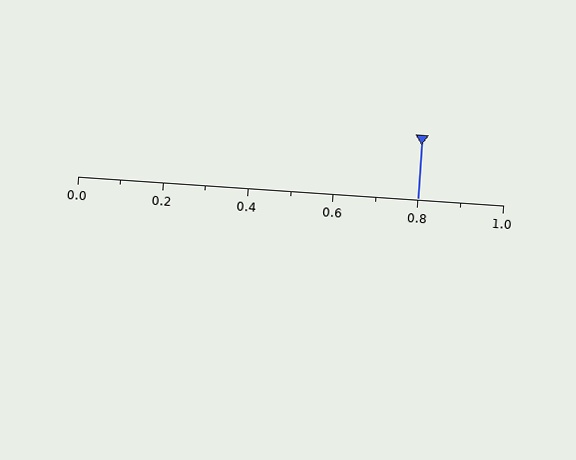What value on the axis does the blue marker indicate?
The marker indicates approximately 0.8.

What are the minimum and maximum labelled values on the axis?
The axis runs from 0.0 to 1.0.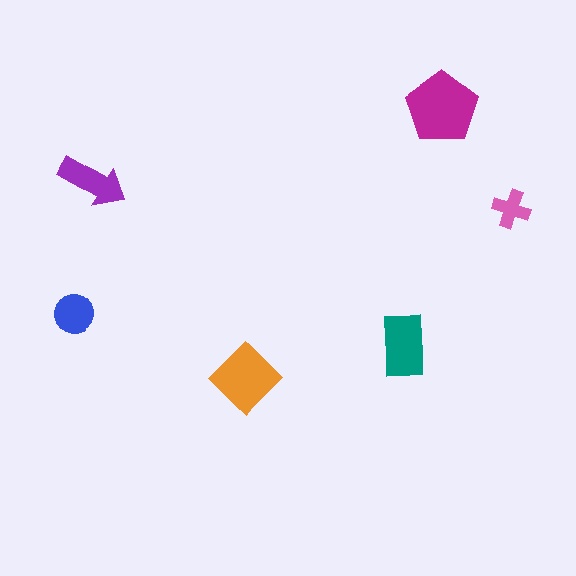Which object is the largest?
The magenta pentagon.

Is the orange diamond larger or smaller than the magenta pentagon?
Smaller.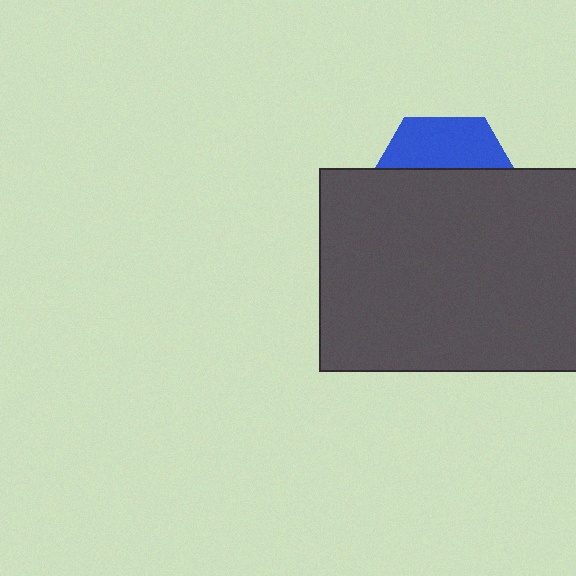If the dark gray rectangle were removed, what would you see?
You would see the complete blue hexagon.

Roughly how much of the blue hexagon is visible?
A small part of it is visible (roughly 33%).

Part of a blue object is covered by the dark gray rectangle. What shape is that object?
It is a hexagon.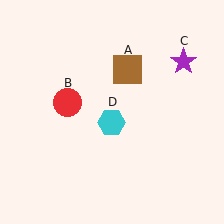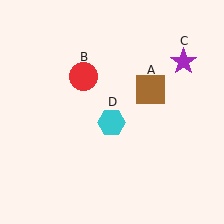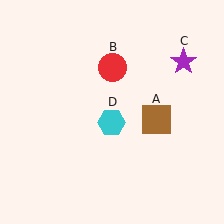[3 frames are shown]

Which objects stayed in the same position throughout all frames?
Purple star (object C) and cyan hexagon (object D) remained stationary.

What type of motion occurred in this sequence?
The brown square (object A), red circle (object B) rotated clockwise around the center of the scene.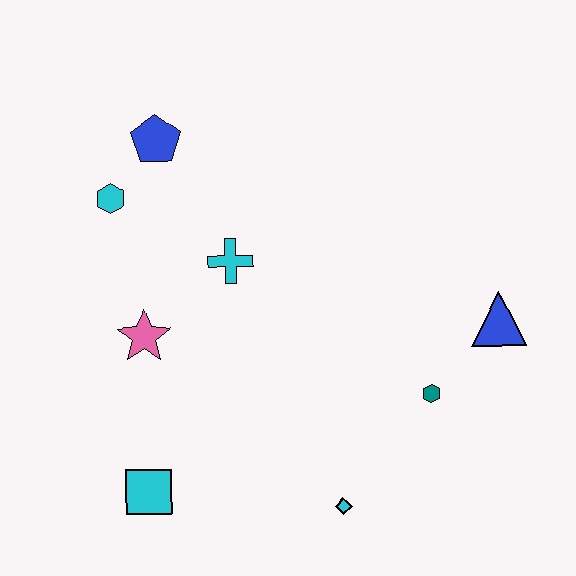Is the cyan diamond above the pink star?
No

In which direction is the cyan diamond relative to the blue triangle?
The cyan diamond is below the blue triangle.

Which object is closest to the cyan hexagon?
The blue pentagon is closest to the cyan hexagon.